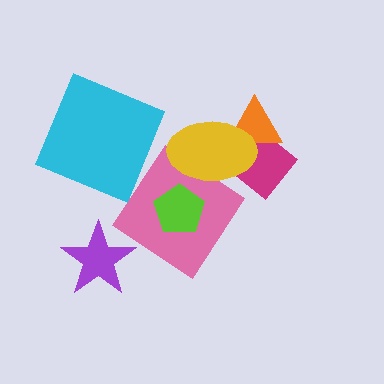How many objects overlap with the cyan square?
0 objects overlap with the cyan square.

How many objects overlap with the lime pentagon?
1 object overlaps with the lime pentagon.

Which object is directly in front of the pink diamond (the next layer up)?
The yellow ellipse is directly in front of the pink diamond.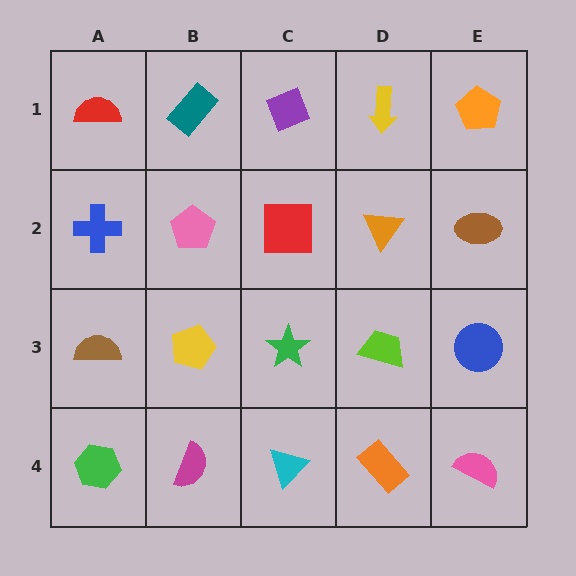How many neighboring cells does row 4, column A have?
2.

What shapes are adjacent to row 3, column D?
An orange triangle (row 2, column D), an orange rectangle (row 4, column D), a green star (row 3, column C), a blue circle (row 3, column E).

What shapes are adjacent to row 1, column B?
A pink pentagon (row 2, column B), a red semicircle (row 1, column A), a purple diamond (row 1, column C).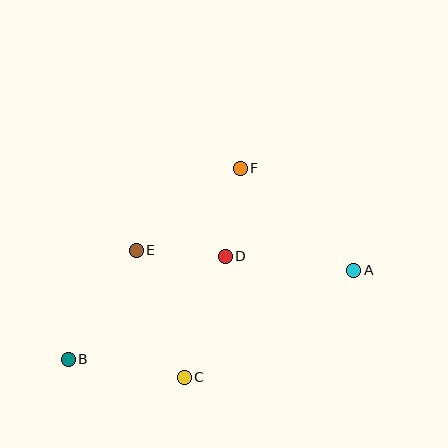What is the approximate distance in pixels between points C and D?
The distance between C and D is approximately 128 pixels.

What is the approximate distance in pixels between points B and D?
The distance between B and D is approximately 188 pixels.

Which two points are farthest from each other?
Points A and B are farthest from each other.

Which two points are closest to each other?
Points D and F are closest to each other.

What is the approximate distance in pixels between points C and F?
The distance between C and F is approximately 216 pixels.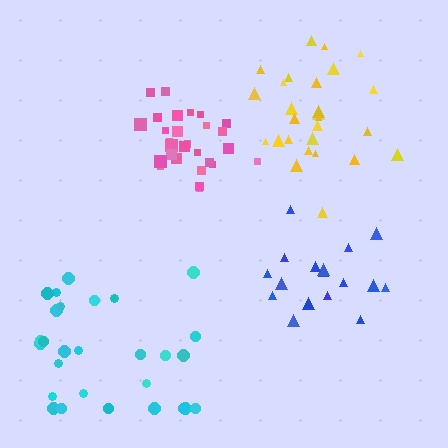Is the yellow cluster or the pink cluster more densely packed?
Pink.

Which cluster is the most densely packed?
Pink.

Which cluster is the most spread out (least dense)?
Cyan.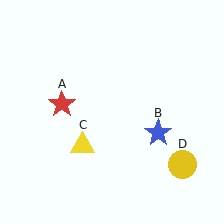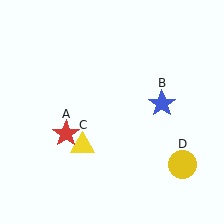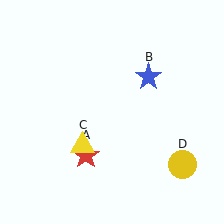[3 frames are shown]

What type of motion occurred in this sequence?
The red star (object A), blue star (object B) rotated counterclockwise around the center of the scene.